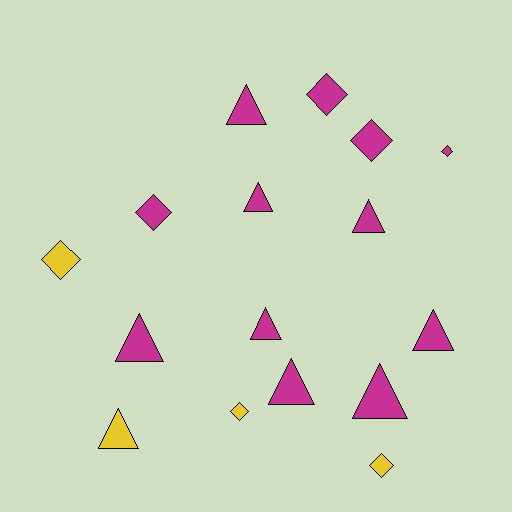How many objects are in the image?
There are 16 objects.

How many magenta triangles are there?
There are 8 magenta triangles.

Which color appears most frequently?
Magenta, with 12 objects.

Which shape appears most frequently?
Triangle, with 9 objects.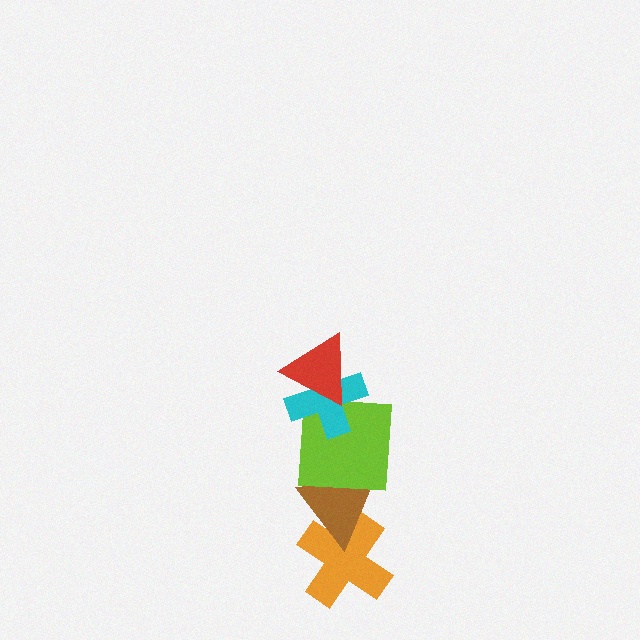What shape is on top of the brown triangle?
The lime square is on top of the brown triangle.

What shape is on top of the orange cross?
The brown triangle is on top of the orange cross.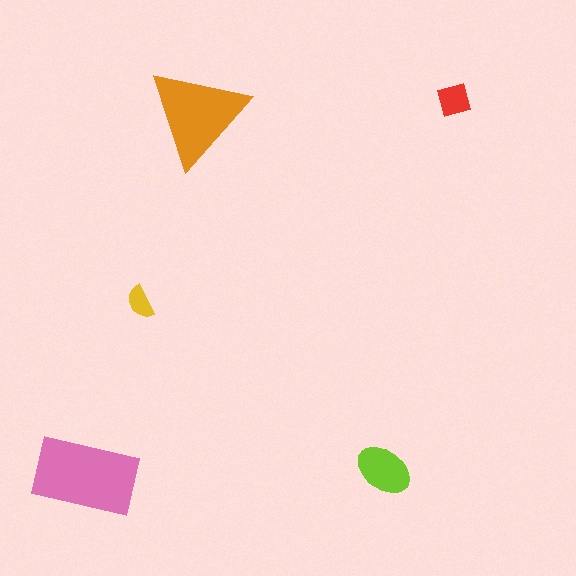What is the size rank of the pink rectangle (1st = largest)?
1st.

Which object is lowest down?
The pink rectangle is bottommost.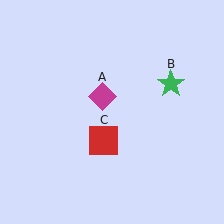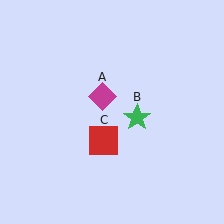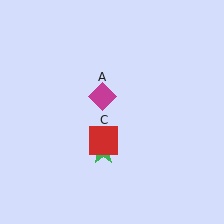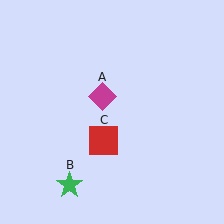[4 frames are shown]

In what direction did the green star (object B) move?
The green star (object B) moved down and to the left.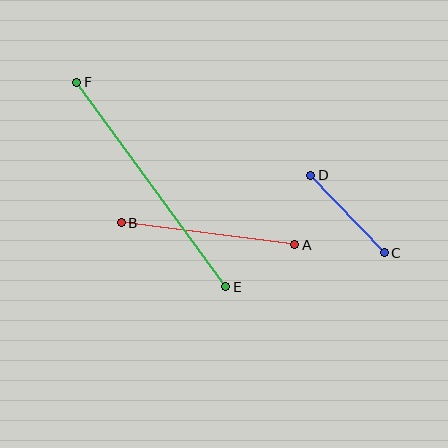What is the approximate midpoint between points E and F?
The midpoint is at approximately (151, 184) pixels.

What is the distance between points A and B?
The distance is approximately 175 pixels.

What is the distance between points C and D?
The distance is approximately 107 pixels.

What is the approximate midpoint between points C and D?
The midpoint is at approximately (348, 214) pixels.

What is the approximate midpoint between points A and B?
The midpoint is at approximately (208, 234) pixels.